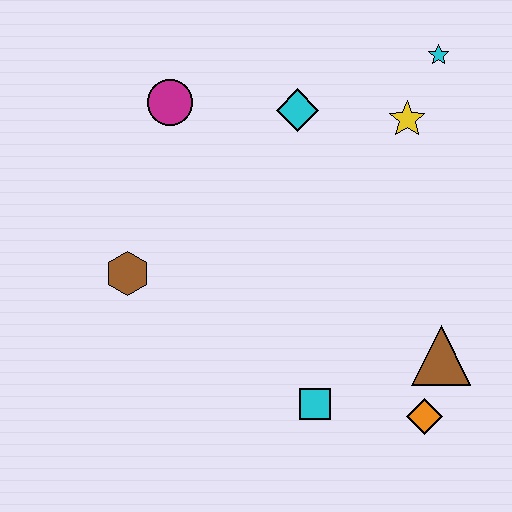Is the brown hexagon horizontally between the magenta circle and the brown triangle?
No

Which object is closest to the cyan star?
The yellow star is closest to the cyan star.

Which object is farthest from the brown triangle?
The magenta circle is farthest from the brown triangle.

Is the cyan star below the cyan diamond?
No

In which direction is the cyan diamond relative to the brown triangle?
The cyan diamond is above the brown triangle.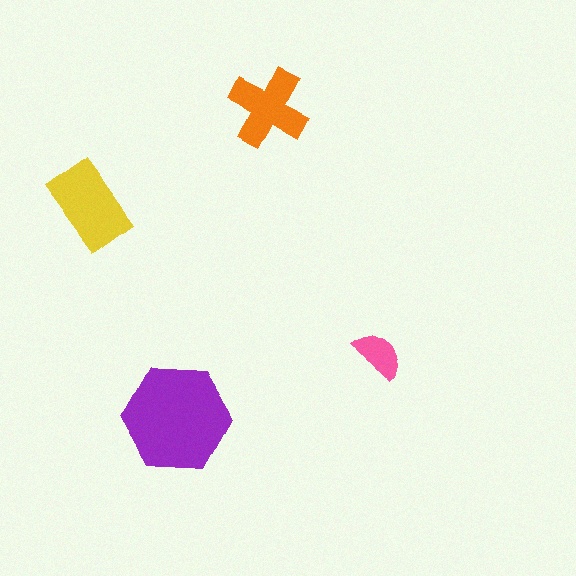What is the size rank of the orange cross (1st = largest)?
3rd.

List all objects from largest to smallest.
The purple hexagon, the yellow rectangle, the orange cross, the pink semicircle.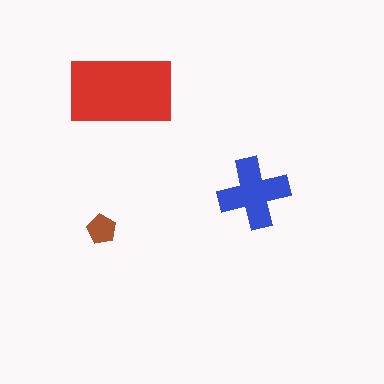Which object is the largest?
The red rectangle.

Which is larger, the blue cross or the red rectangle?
The red rectangle.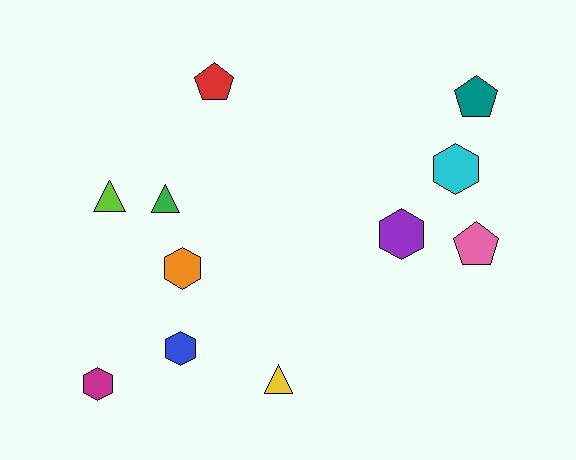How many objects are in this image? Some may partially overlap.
There are 11 objects.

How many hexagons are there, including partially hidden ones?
There are 5 hexagons.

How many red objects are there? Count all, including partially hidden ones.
There is 1 red object.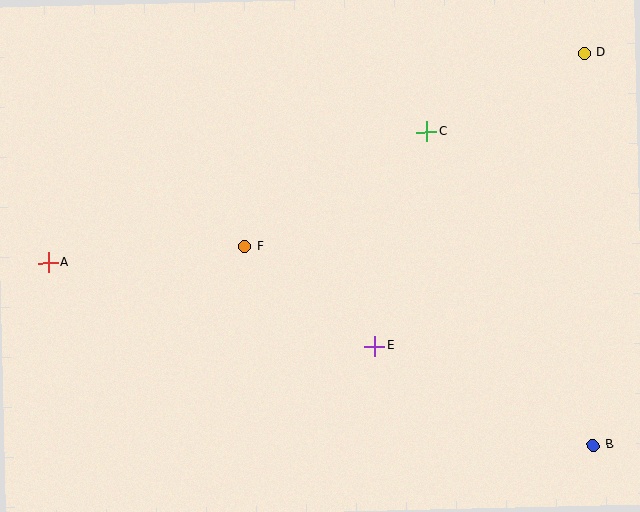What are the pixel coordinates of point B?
Point B is at (593, 445).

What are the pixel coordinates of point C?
Point C is at (427, 132).